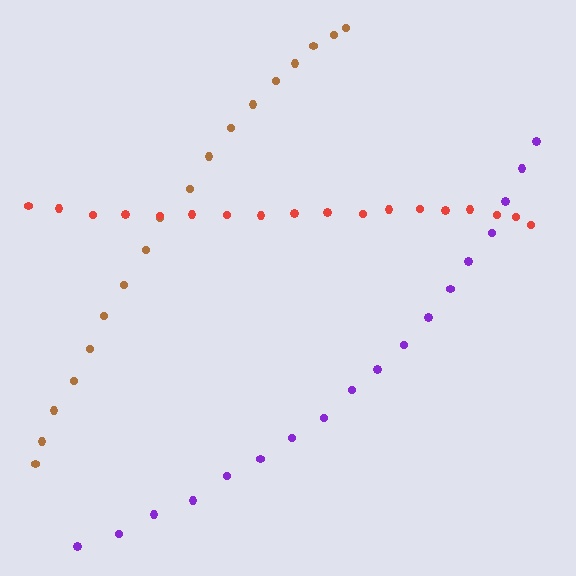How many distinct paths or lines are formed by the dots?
There are 3 distinct paths.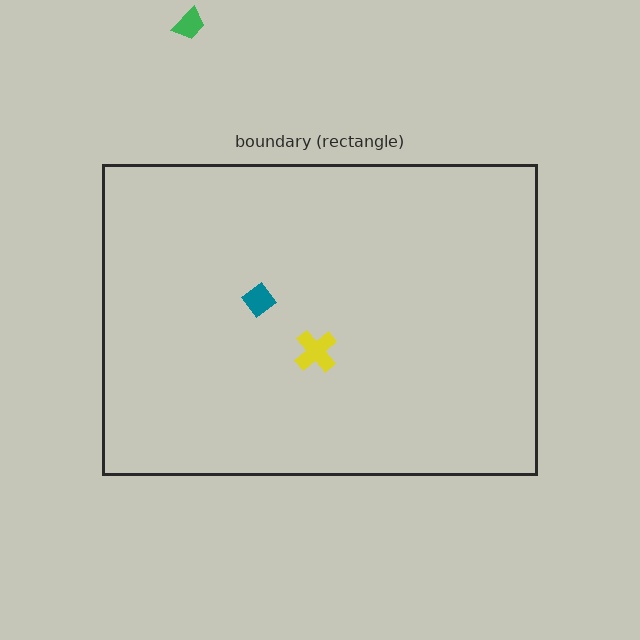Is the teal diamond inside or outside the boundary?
Inside.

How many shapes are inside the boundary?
2 inside, 1 outside.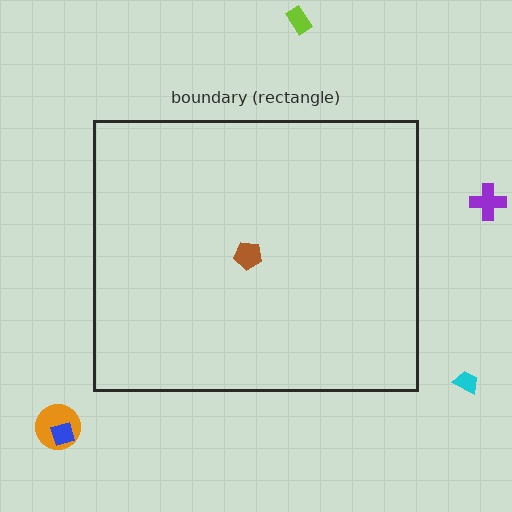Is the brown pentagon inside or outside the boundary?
Inside.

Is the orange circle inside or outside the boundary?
Outside.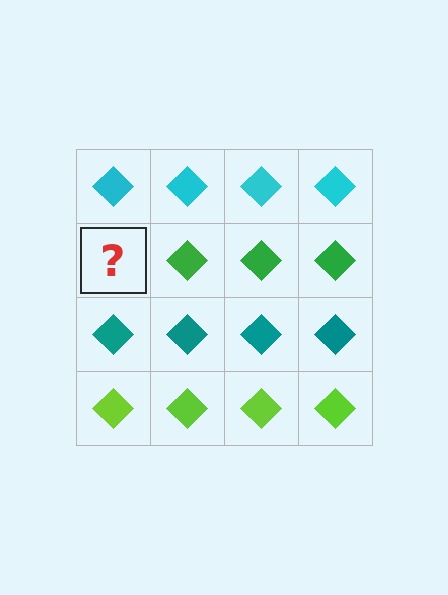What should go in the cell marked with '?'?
The missing cell should contain a green diamond.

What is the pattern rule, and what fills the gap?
The rule is that each row has a consistent color. The gap should be filled with a green diamond.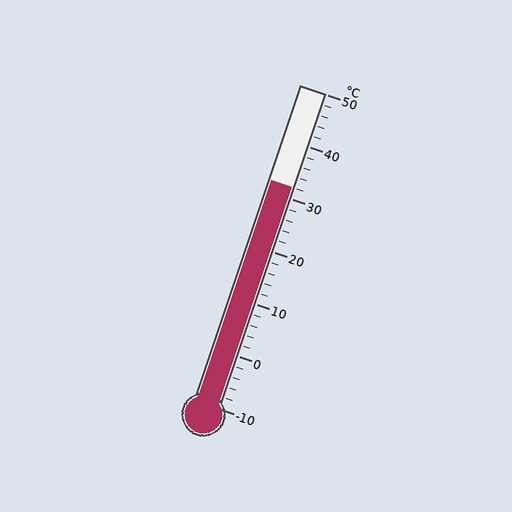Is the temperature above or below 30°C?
The temperature is above 30°C.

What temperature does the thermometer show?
The thermometer shows approximately 32°C.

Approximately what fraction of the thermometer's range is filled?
The thermometer is filled to approximately 70% of its range.